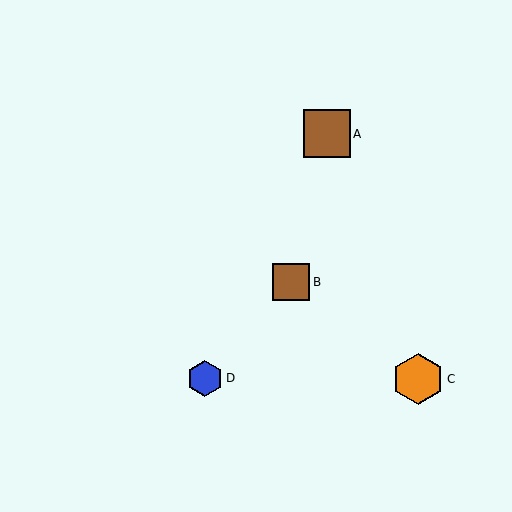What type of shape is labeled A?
Shape A is a brown square.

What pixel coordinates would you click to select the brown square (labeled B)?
Click at (291, 282) to select the brown square B.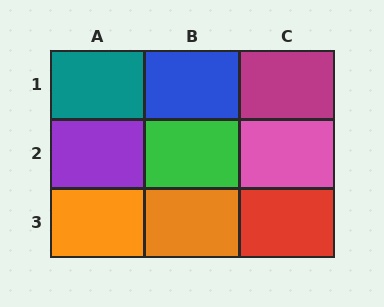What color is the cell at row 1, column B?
Blue.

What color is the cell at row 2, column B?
Green.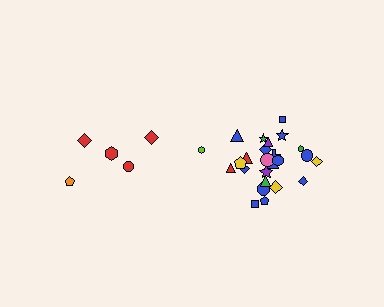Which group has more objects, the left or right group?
The right group.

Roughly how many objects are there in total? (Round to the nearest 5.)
Roughly 30 objects in total.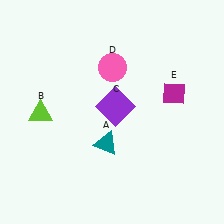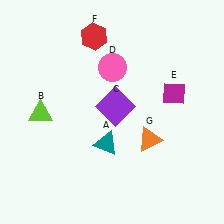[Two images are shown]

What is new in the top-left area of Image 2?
A red hexagon (F) was added in the top-left area of Image 2.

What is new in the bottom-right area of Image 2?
An orange triangle (G) was added in the bottom-right area of Image 2.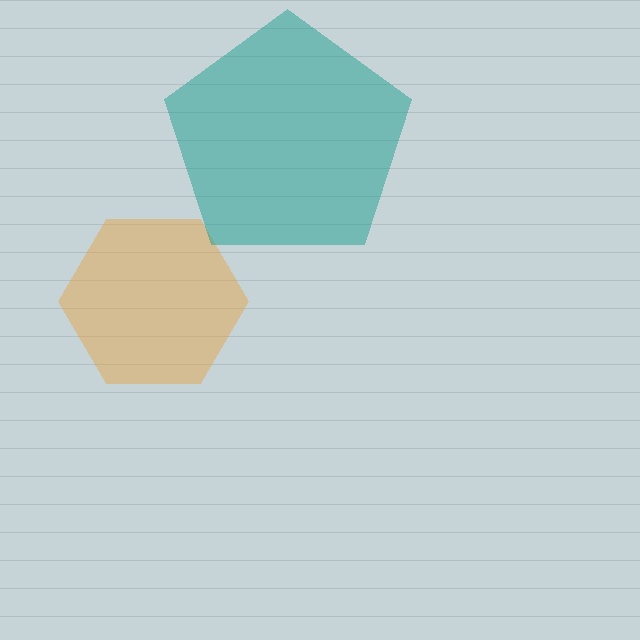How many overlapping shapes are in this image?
There are 2 overlapping shapes in the image.